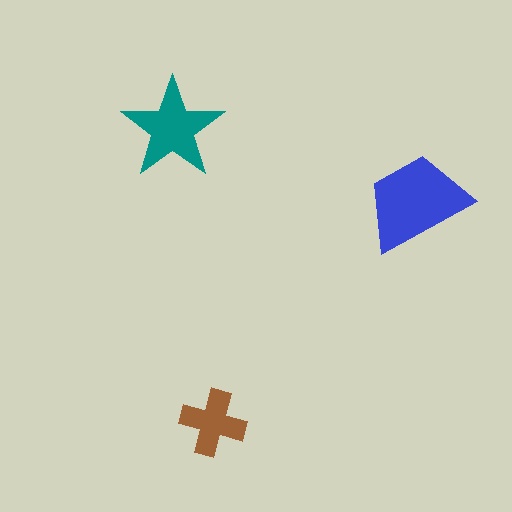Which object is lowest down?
The brown cross is bottommost.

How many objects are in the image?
There are 3 objects in the image.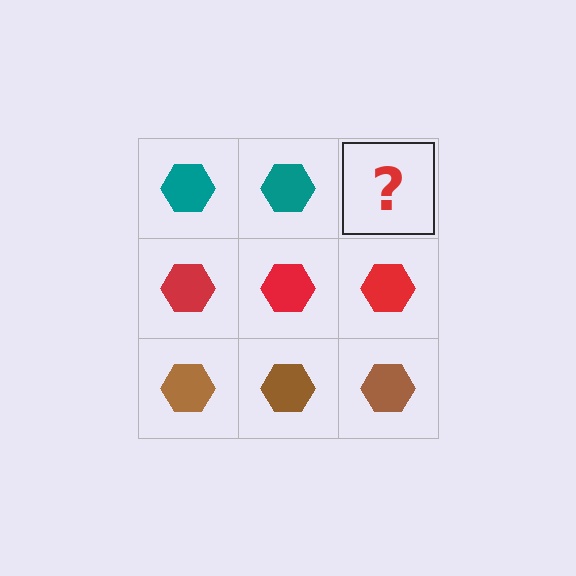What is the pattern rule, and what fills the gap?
The rule is that each row has a consistent color. The gap should be filled with a teal hexagon.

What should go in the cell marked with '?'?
The missing cell should contain a teal hexagon.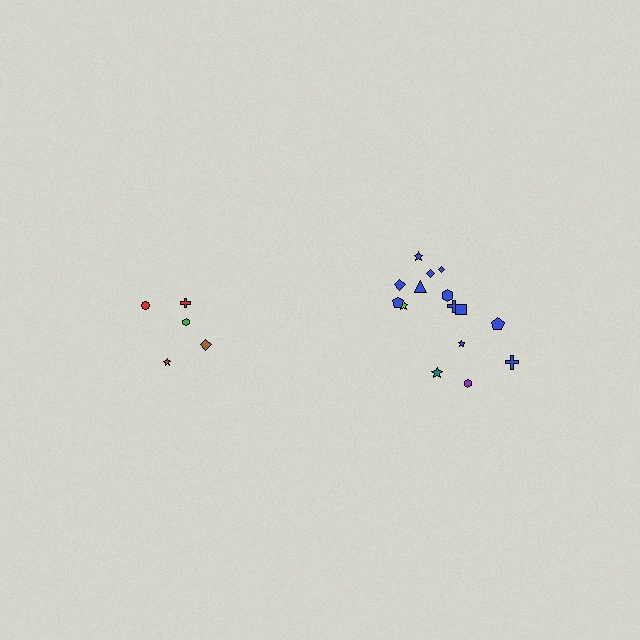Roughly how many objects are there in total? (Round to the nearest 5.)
Roughly 20 objects in total.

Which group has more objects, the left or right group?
The right group.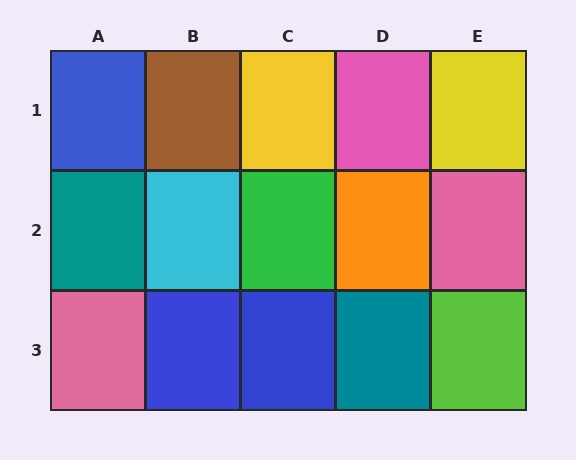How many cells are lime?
1 cell is lime.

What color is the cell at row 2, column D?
Orange.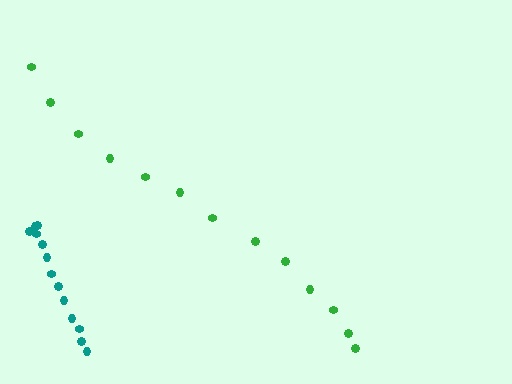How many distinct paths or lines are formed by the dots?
There are 2 distinct paths.